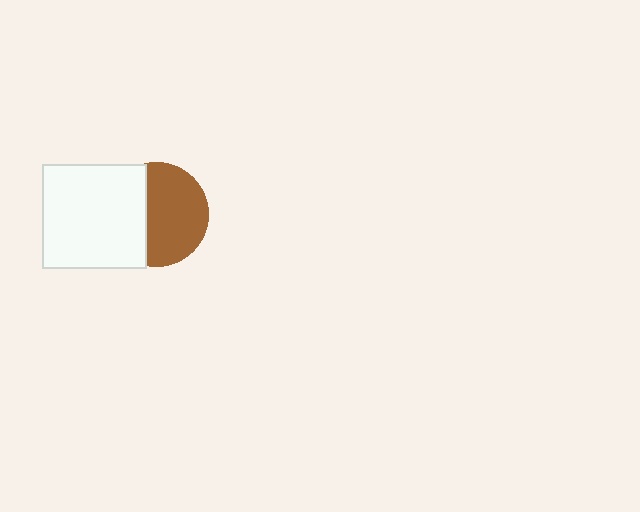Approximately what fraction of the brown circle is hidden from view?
Roughly 39% of the brown circle is hidden behind the white square.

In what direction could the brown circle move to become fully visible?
The brown circle could move right. That would shift it out from behind the white square entirely.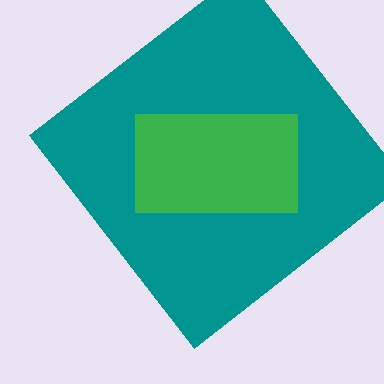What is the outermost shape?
The teal diamond.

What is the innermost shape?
The green rectangle.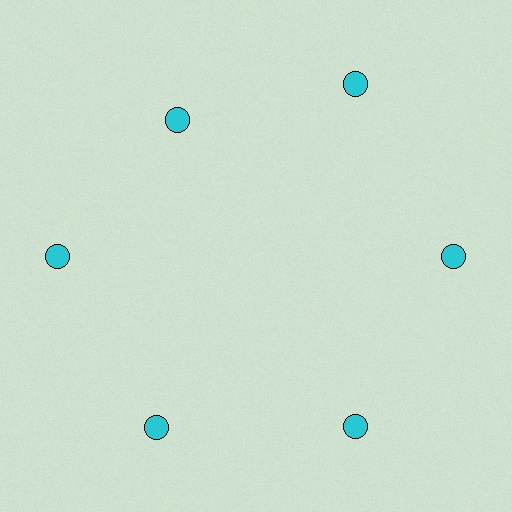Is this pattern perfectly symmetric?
No. The 6 cyan circles are arranged in a ring, but one element near the 11 o'clock position is pulled inward toward the center, breaking the 6-fold rotational symmetry.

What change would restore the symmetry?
The symmetry would be restored by moving it outward, back onto the ring so that all 6 circles sit at equal angles and equal distance from the center.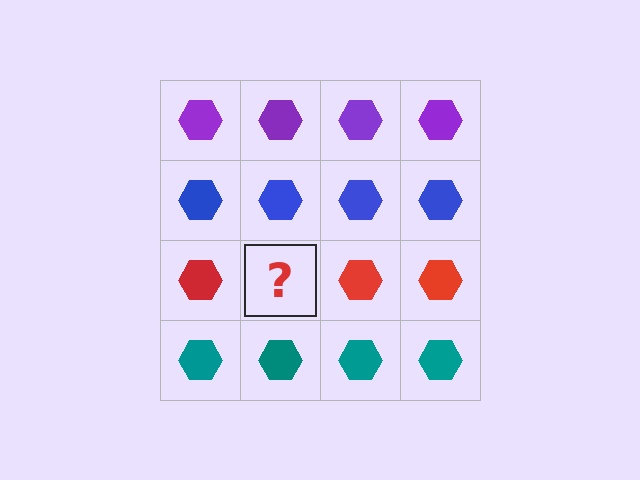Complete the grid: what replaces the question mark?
The question mark should be replaced with a red hexagon.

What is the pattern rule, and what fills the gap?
The rule is that each row has a consistent color. The gap should be filled with a red hexagon.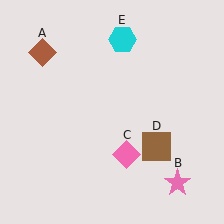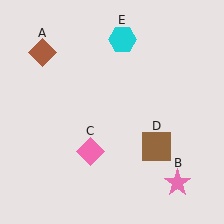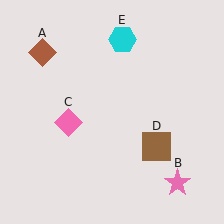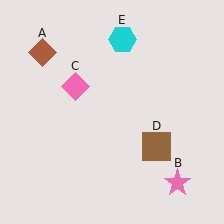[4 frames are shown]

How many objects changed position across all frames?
1 object changed position: pink diamond (object C).